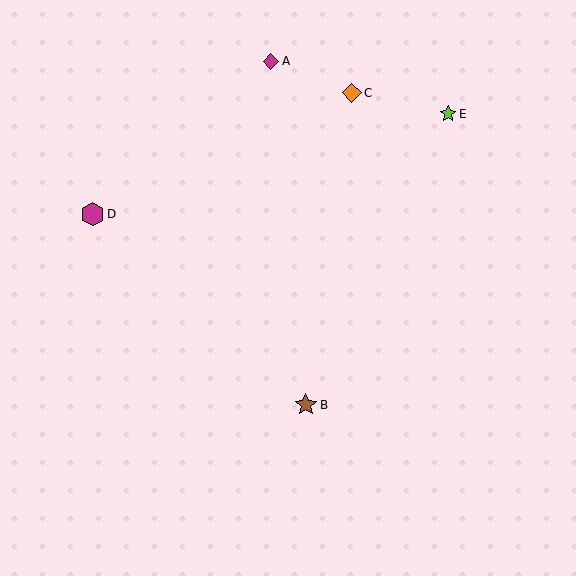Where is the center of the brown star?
The center of the brown star is at (306, 405).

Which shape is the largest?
The magenta hexagon (labeled D) is the largest.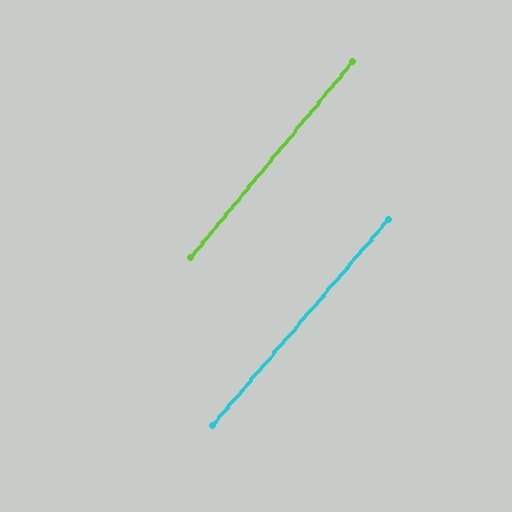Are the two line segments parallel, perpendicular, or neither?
Parallel — their directions differ by only 1.1°.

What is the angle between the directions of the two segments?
Approximately 1 degree.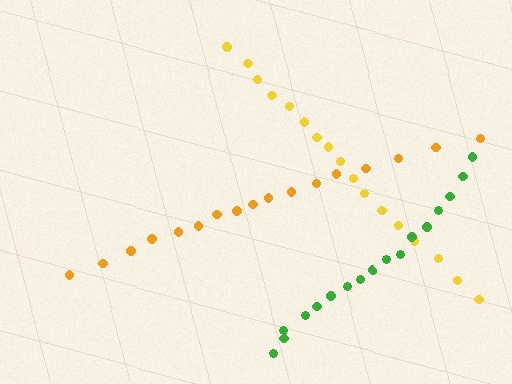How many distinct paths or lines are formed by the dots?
There are 3 distinct paths.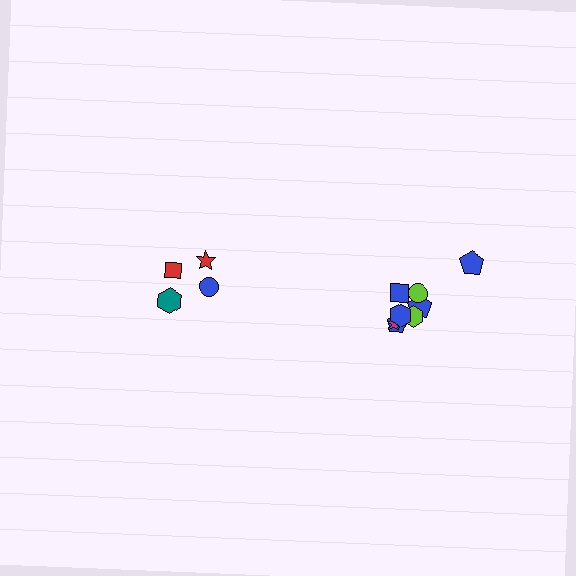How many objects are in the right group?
There are 8 objects.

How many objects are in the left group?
There are 4 objects.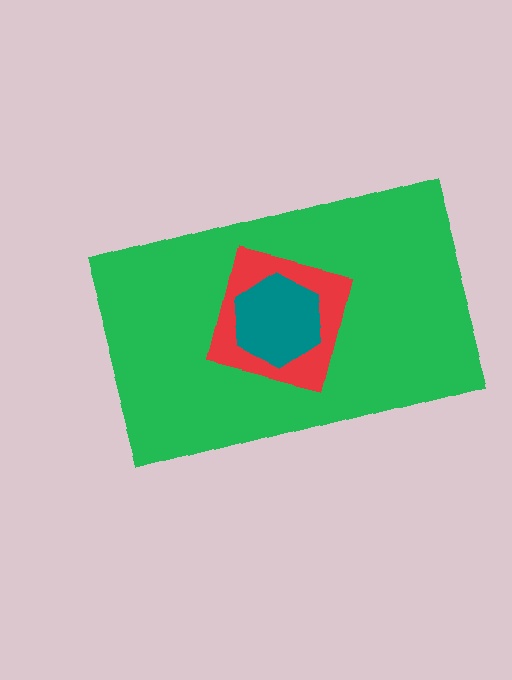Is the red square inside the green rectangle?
Yes.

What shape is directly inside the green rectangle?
The red square.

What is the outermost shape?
The green rectangle.